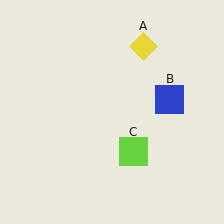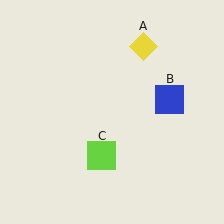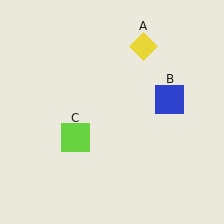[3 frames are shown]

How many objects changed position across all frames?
1 object changed position: lime square (object C).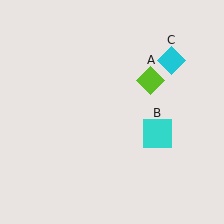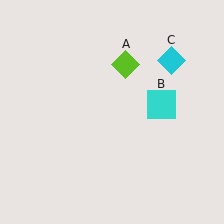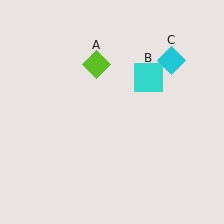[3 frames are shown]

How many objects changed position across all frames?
2 objects changed position: lime diamond (object A), cyan square (object B).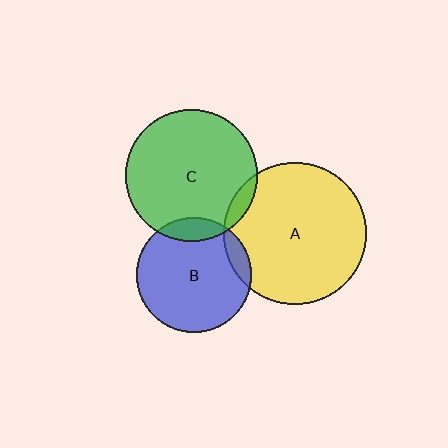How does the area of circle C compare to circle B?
Approximately 1.3 times.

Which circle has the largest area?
Circle A (yellow).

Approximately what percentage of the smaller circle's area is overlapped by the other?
Approximately 5%.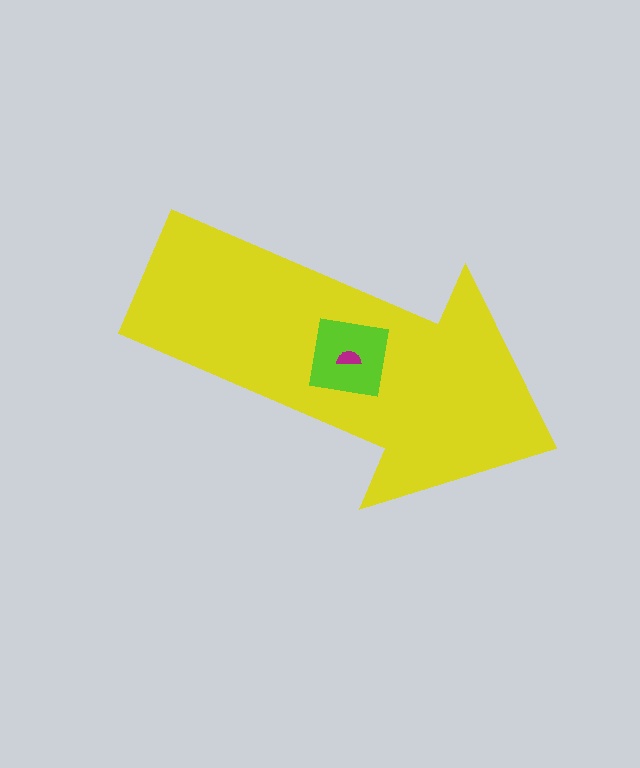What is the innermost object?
The magenta semicircle.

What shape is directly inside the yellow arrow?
The lime square.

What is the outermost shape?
The yellow arrow.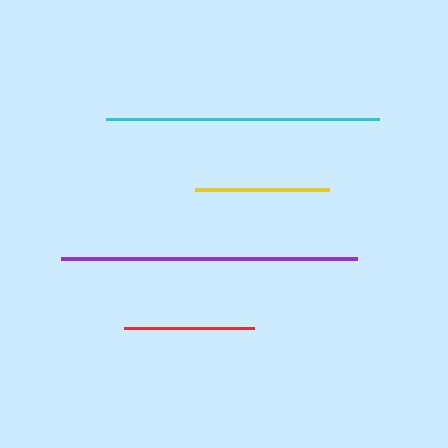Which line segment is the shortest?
The red line is the shortest at approximately 130 pixels.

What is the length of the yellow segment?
The yellow segment is approximately 134 pixels long.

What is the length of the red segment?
The red segment is approximately 130 pixels long.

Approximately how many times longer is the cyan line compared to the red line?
The cyan line is approximately 2.1 times the length of the red line.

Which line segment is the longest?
The purple line is the longest at approximately 295 pixels.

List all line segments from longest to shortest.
From longest to shortest: purple, cyan, yellow, red.